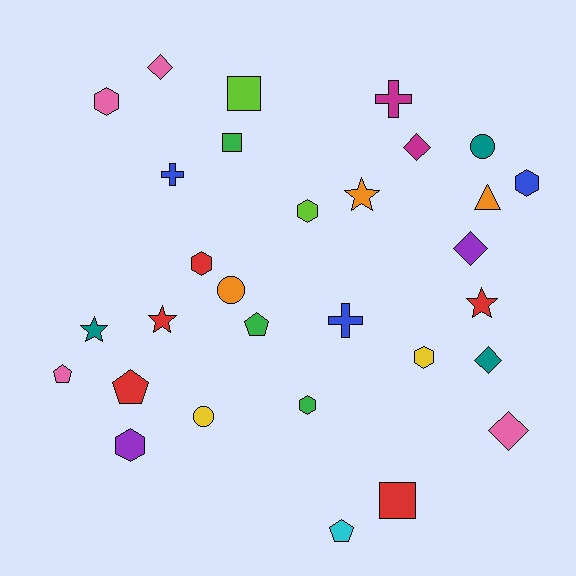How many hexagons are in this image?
There are 7 hexagons.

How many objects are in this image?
There are 30 objects.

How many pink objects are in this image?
There are 4 pink objects.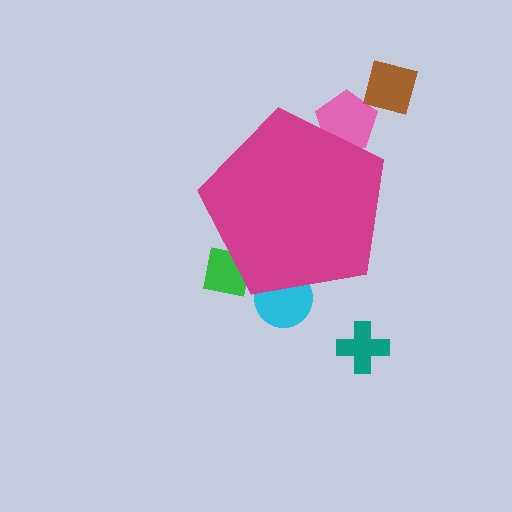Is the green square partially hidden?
Yes, the green square is partially hidden behind the magenta pentagon.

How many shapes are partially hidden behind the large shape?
3 shapes are partially hidden.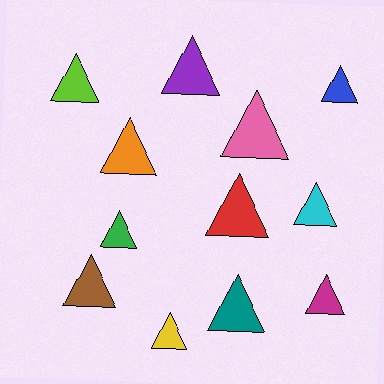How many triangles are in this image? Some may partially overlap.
There are 12 triangles.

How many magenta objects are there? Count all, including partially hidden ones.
There is 1 magenta object.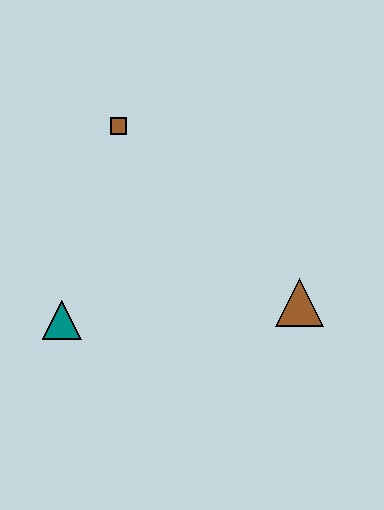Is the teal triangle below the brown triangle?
Yes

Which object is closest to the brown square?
The teal triangle is closest to the brown square.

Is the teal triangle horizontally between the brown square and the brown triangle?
No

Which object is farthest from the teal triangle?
The brown triangle is farthest from the teal triangle.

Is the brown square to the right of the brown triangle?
No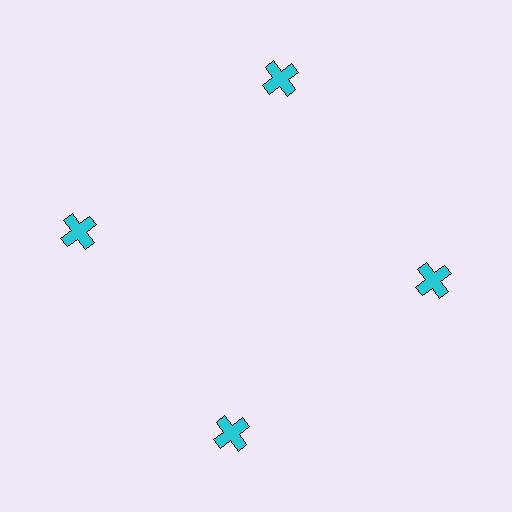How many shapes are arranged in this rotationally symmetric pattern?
There are 4 shapes, arranged in 4 groups of 1.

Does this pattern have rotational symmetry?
Yes, this pattern has 4-fold rotational symmetry. It looks the same after rotating 90 degrees around the center.